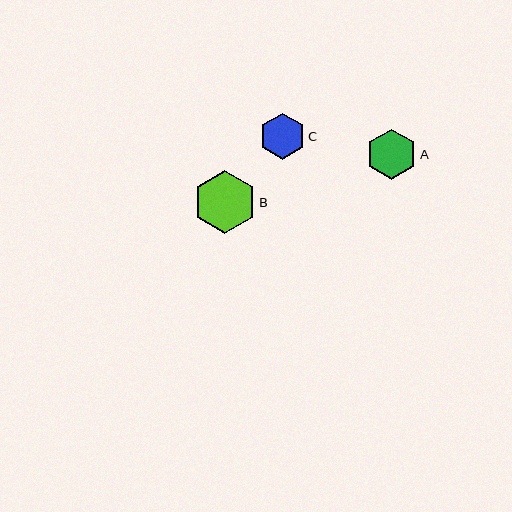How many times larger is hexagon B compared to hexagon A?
Hexagon B is approximately 1.3 times the size of hexagon A.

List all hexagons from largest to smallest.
From largest to smallest: B, A, C.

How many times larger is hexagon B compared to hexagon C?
Hexagon B is approximately 1.4 times the size of hexagon C.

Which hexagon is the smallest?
Hexagon C is the smallest with a size of approximately 46 pixels.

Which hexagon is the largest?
Hexagon B is the largest with a size of approximately 63 pixels.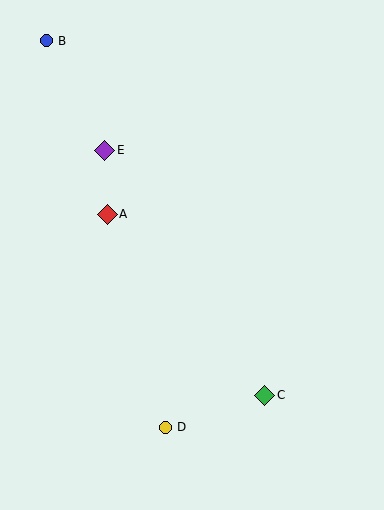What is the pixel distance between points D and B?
The distance between D and B is 404 pixels.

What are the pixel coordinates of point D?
Point D is at (165, 427).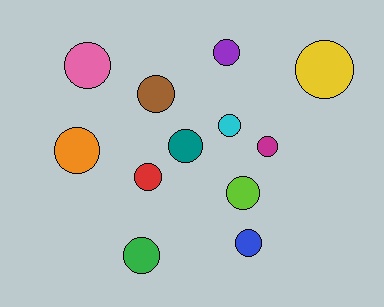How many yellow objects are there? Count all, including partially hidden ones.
There is 1 yellow object.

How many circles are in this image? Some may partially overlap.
There are 12 circles.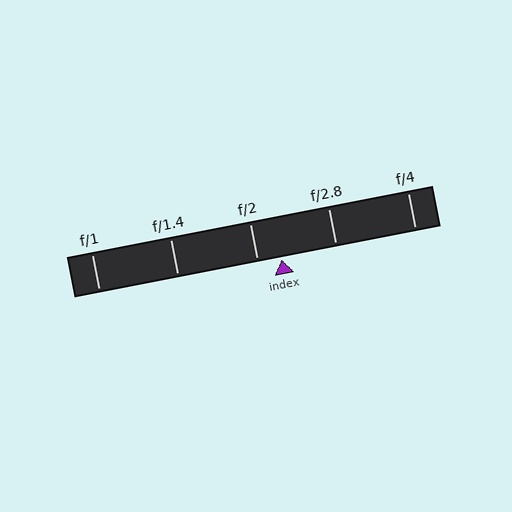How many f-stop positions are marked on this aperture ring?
There are 5 f-stop positions marked.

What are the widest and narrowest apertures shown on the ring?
The widest aperture shown is f/1 and the narrowest is f/4.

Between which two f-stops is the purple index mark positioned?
The index mark is between f/2 and f/2.8.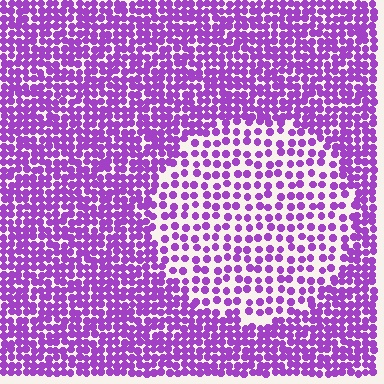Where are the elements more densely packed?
The elements are more densely packed outside the circle boundary.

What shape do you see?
I see a circle.